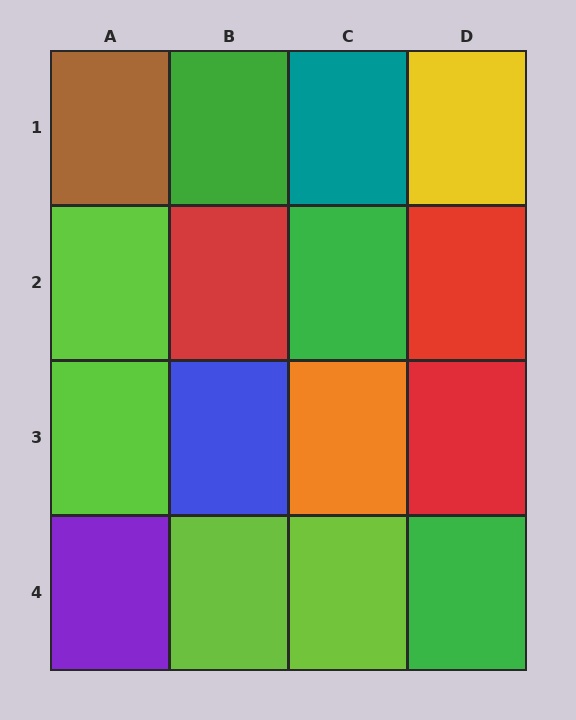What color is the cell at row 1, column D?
Yellow.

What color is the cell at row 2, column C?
Green.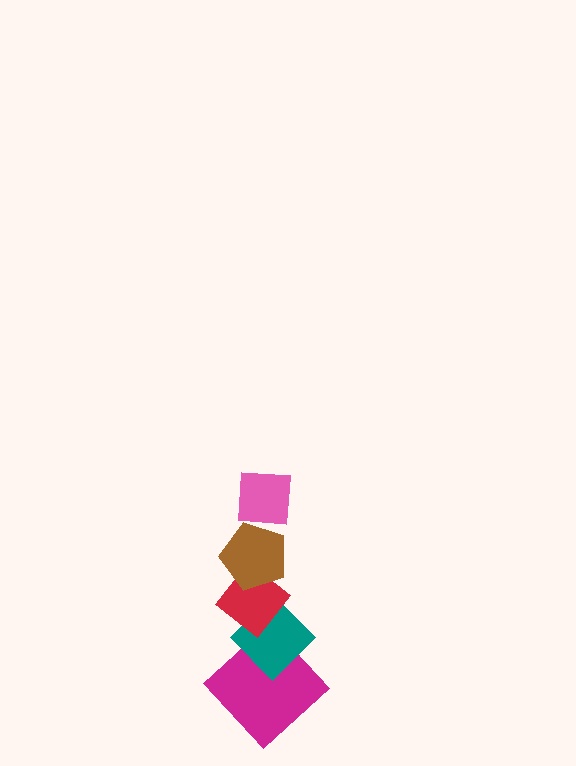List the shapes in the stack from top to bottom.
From top to bottom: the pink square, the brown pentagon, the red diamond, the teal diamond, the magenta diamond.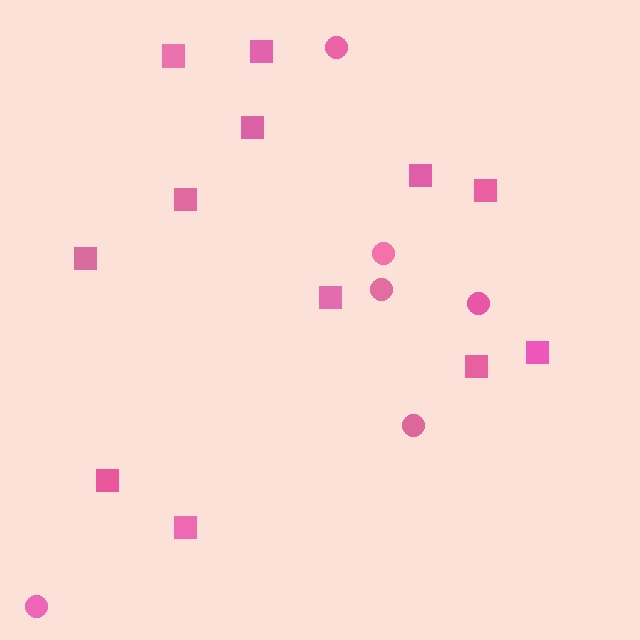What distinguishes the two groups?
There are 2 groups: one group of circles (6) and one group of squares (12).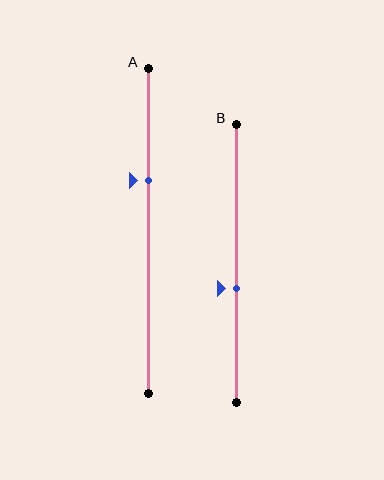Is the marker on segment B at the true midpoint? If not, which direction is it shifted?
No, the marker on segment B is shifted downward by about 9% of the segment length.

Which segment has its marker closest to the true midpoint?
Segment B has its marker closest to the true midpoint.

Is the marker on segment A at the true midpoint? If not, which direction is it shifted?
No, the marker on segment A is shifted upward by about 16% of the segment length.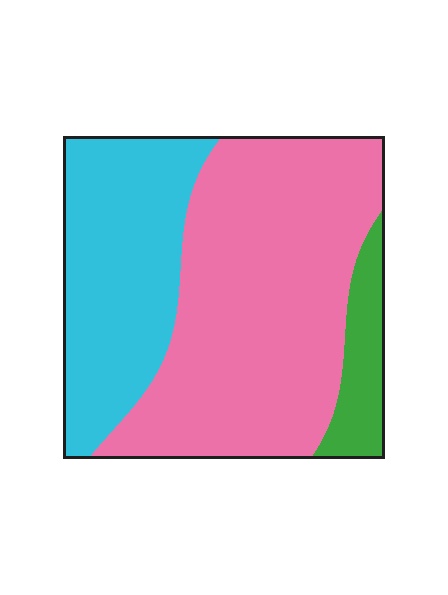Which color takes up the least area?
Green, at roughly 10%.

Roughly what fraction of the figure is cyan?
Cyan covers around 35% of the figure.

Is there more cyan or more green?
Cyan.